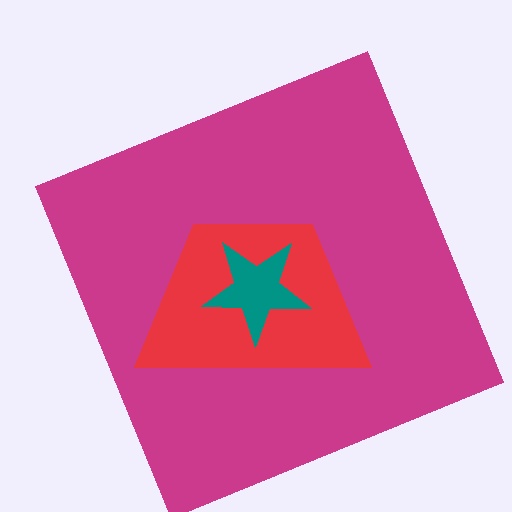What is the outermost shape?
The magenta square.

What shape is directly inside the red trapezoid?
The teal star.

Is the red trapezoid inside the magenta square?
Yes.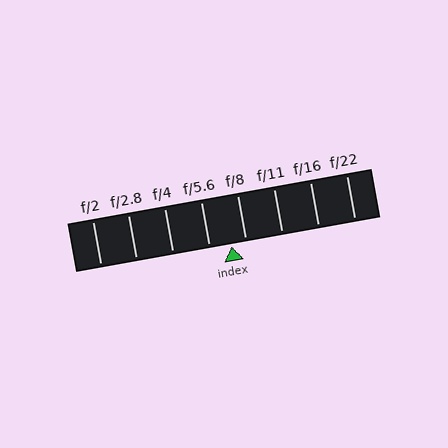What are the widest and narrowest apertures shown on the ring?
The widest aperture shown is f/2 and the narrowest is f/22.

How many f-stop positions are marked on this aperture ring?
There are 8 f-stop positions marked.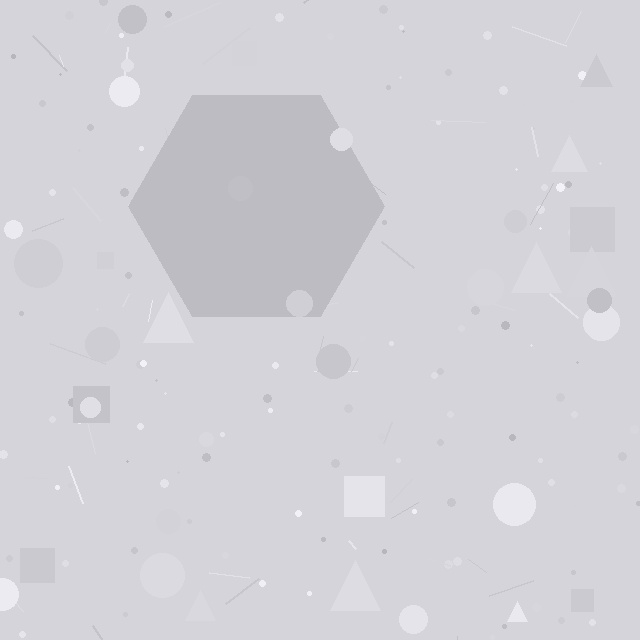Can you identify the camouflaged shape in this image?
The camouflaged shape is a hexagon.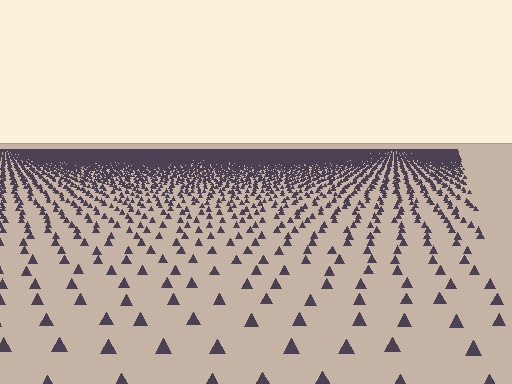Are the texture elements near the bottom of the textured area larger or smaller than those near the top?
Larger. Near the bottom, elements are closer to the viewer and appear at a bigger on-screen size.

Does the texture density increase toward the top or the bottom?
Density increases toward the top.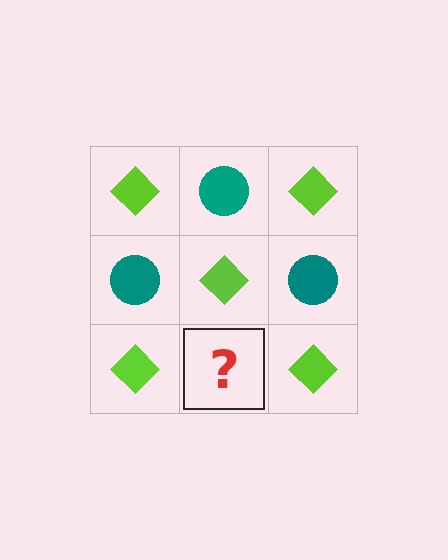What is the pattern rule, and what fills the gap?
The rule is that it alternates lime diamond and teal circle in a checkerboard pattern. The gap should be filled with a teal circle.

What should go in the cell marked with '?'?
The missing cell should contain a teal circle.